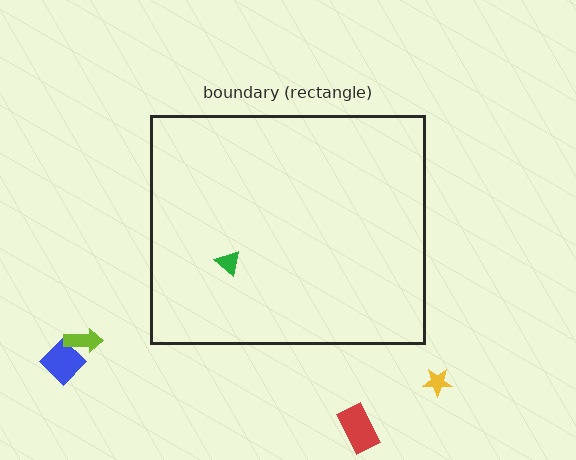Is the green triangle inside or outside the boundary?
Inside.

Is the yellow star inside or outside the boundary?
Outside.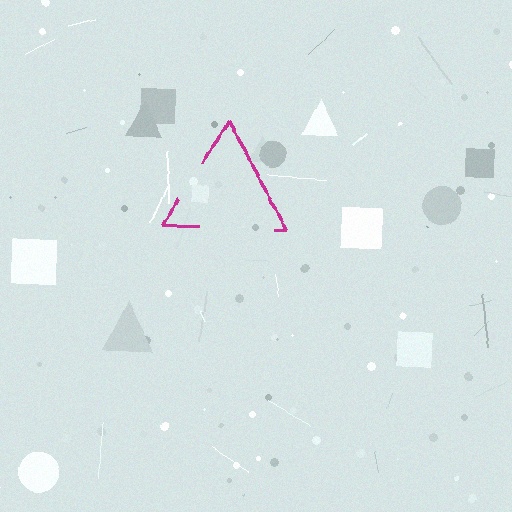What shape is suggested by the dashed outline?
The dashed outline suggests a triangle.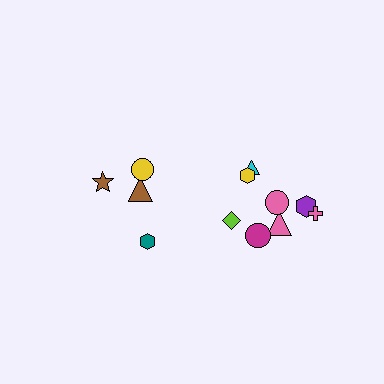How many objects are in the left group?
There are 4 objects.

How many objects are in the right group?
There are 8 objects.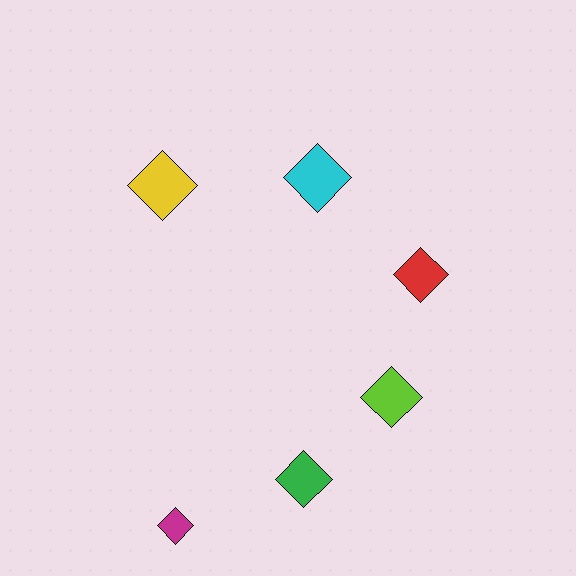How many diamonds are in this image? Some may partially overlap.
There are 6 diamonds.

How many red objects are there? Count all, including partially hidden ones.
There is 1 red object.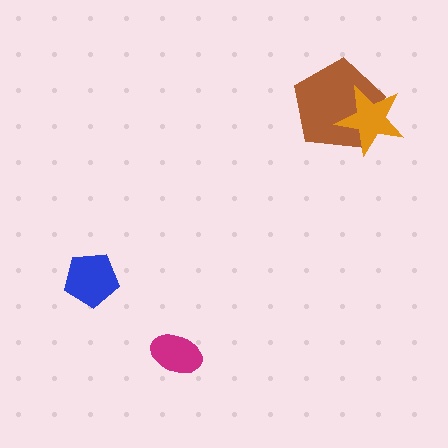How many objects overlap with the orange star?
1 object overlaps with the orange star.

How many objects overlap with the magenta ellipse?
0 objects overlap with the magenta ellipse.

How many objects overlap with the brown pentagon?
1 object overlaps with the brown pentagon.